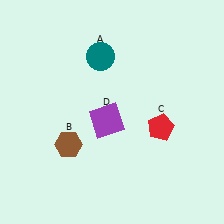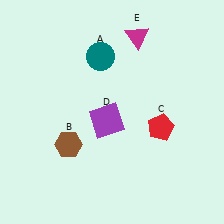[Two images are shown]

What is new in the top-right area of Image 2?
A magenta triangle (E) was added in the top-right area of Image 2.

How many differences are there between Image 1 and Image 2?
There is 1 difference between the two images.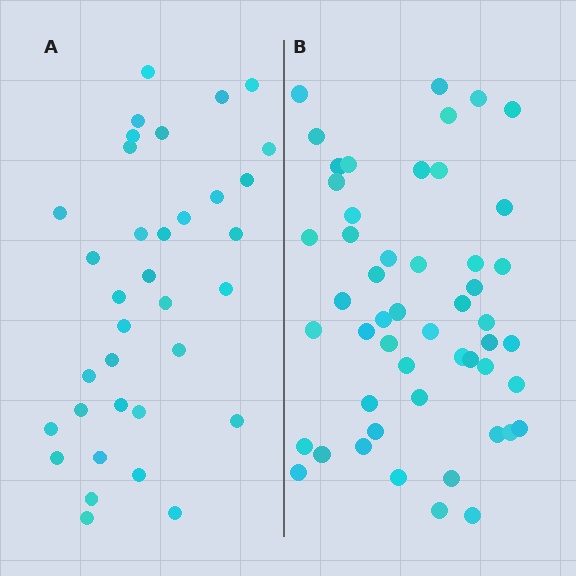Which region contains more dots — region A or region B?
Region B (the right region) has more dots.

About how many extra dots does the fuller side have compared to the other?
Region B has approximately 15 more dots than region A.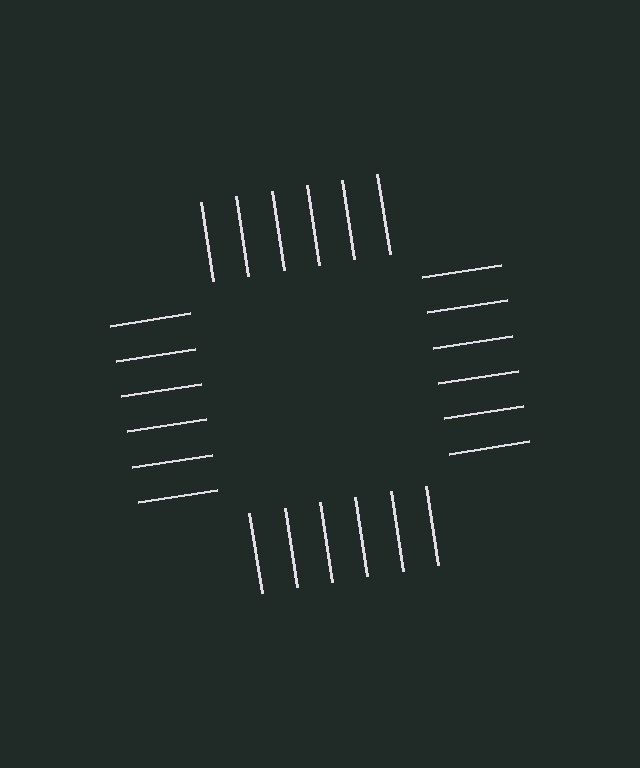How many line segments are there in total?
24 — 6 along each of the 4 edges.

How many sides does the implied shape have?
4 sides — the line-ends trace a square.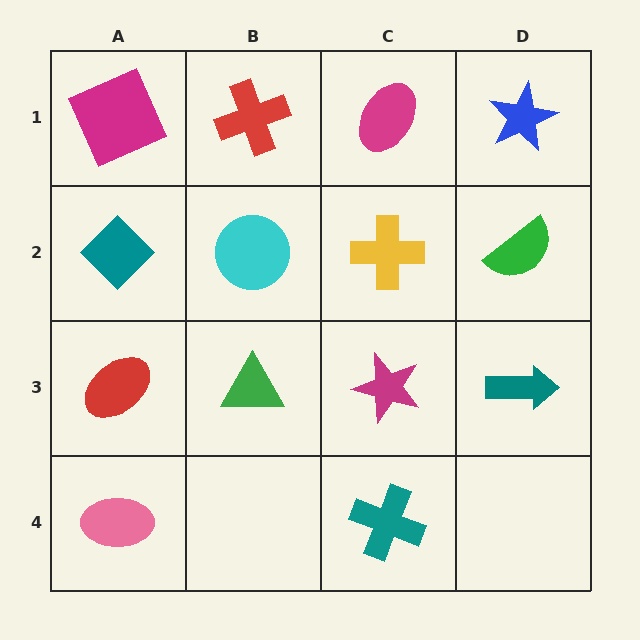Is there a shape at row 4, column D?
No, that cell is empty.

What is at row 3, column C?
A magenta star.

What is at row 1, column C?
A magenta ellipse.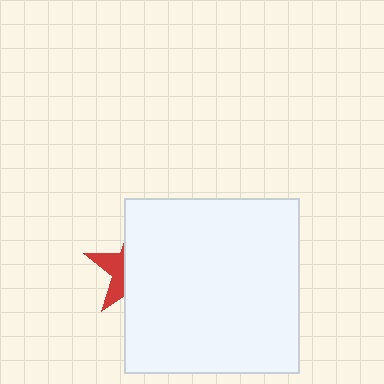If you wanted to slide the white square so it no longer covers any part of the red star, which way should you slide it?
Slide it right — that is the most direct way to separate the two shapes.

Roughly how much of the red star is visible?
A small part of it is visible (roughly 32%).